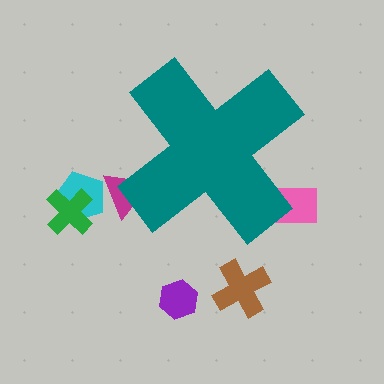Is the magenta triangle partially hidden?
Yes, the magenta triangle is partially hidden behind the teal cross.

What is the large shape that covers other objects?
A teal cross.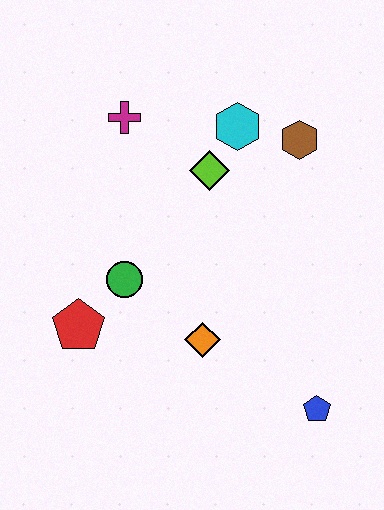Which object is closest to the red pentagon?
The green circle is closest to the red pentagon.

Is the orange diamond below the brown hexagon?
Yes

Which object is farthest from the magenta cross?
The blue pentagon is farthest from the magenta cross.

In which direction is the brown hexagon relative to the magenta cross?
The brown hexagon is to the right of the magenta cross.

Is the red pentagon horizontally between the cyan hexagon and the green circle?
No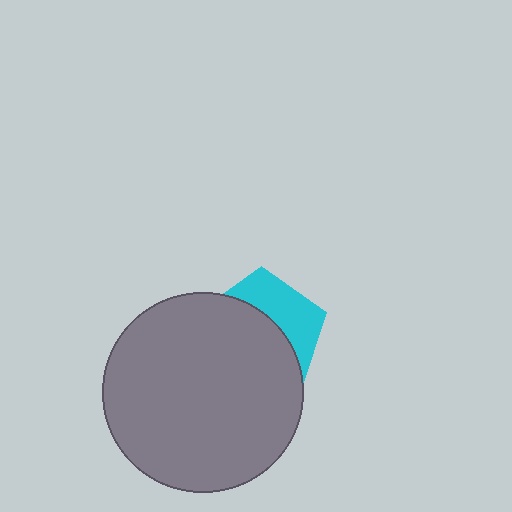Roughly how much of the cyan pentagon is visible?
A small part of it is visible (roughly 37%).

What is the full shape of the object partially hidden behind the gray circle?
The partially hidden object is a cyan pentagon.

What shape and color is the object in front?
The object in front is a gray circle.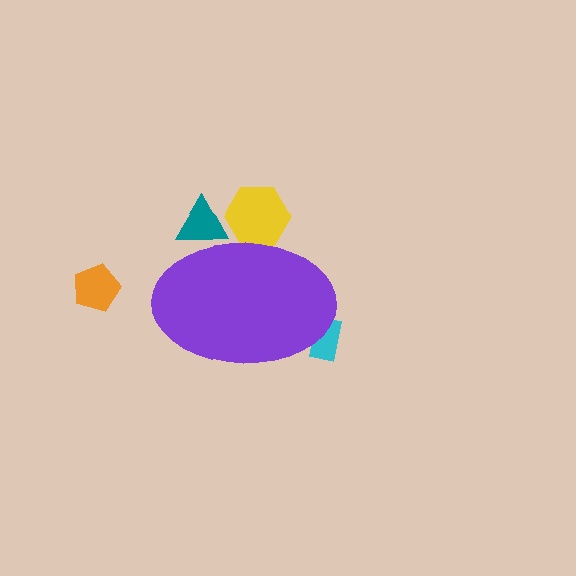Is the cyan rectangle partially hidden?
Yes, the cyan rectangle is partially hidden behind the purple ellipse.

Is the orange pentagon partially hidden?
No, the orange pentagon is fully visible.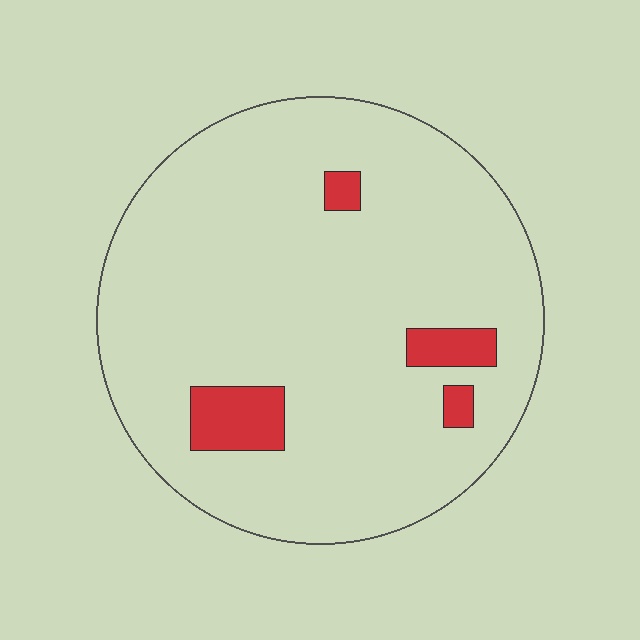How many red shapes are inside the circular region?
4.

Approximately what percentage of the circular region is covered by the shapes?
Approximately 10%.